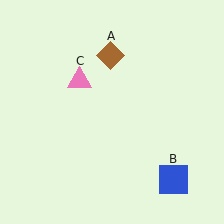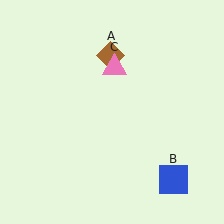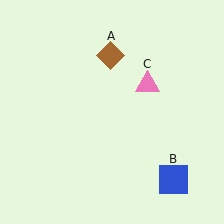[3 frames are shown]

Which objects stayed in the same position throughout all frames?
Brown diamond (object A) and blue square (object B) remained stationary.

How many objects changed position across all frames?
1 object changed position: pink triangle (object C).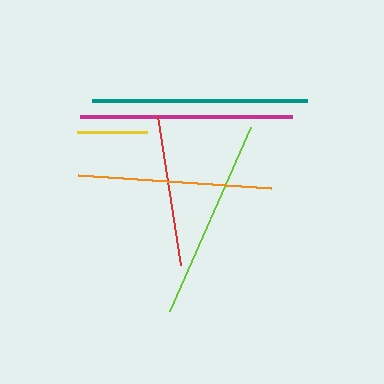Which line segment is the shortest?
The yellow line is the shortest at approximately 70 pixels.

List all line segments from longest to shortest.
From longest to shortest: teal, magenta, lime, orange, red, yellow.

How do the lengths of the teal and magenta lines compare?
The teal and magenta lines are approximately the same length.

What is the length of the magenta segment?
The magenta segment is approximately 212 pixels long.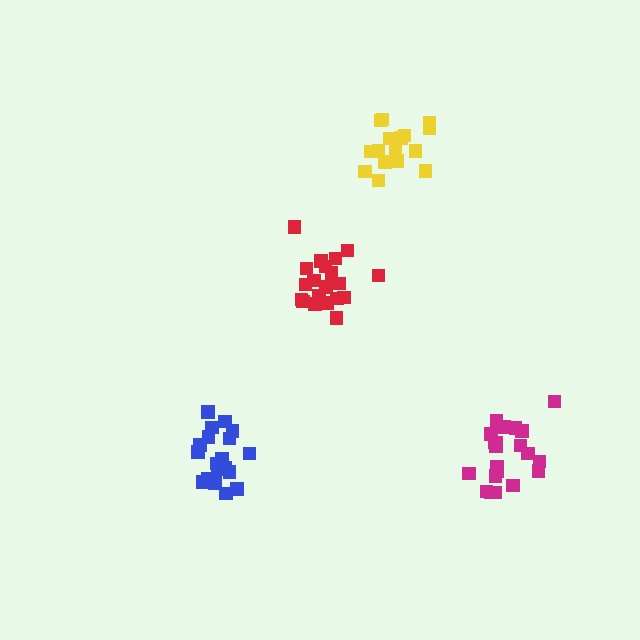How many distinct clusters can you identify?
There are 4 distinct clusters.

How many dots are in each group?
Group 1: 20 dots, Group 2: 21 dots, Group 3: 20 dots, Group 4: 16 dots (77 total).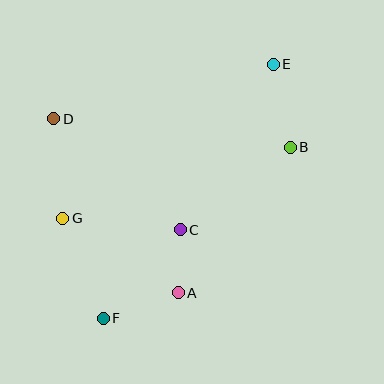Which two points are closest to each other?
Points A and C are closest to each other.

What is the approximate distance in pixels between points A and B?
The distance between A and B is approximately 183 pixels.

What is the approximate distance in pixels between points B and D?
The distance between B and D is approximately 238 pixels.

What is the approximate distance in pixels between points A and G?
The distance between A and G is approximately 138 pixels.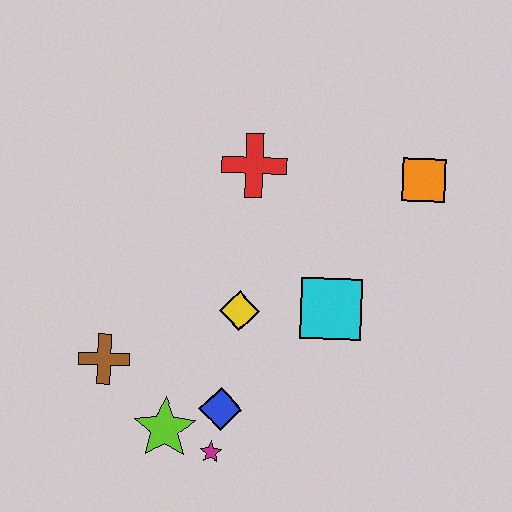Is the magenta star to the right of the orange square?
No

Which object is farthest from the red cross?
The magenta star is farthest from the red cross.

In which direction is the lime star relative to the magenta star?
The lime star is to the left of the magenta star.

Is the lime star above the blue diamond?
No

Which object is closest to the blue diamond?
The magenta star is closest to the blue diamond.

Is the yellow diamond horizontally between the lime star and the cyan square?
Yes